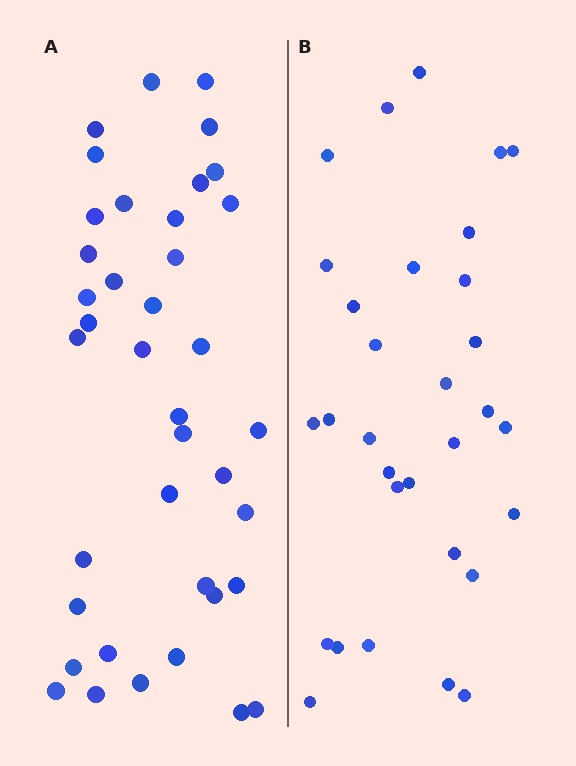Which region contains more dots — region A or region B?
Region A (the left region) has more dots.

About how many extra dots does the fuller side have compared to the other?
Region A has roughly 8 or so more dots than region B.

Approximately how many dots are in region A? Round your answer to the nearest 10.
About 40 dots. (The exact count is 39, which rounds to 40.)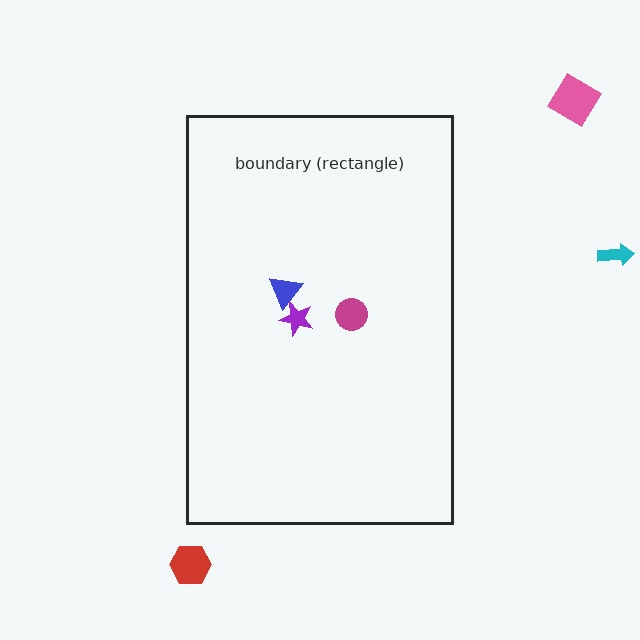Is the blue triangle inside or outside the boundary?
Inside.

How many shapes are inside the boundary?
3 inside, 3 outside.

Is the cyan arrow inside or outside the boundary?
Outside.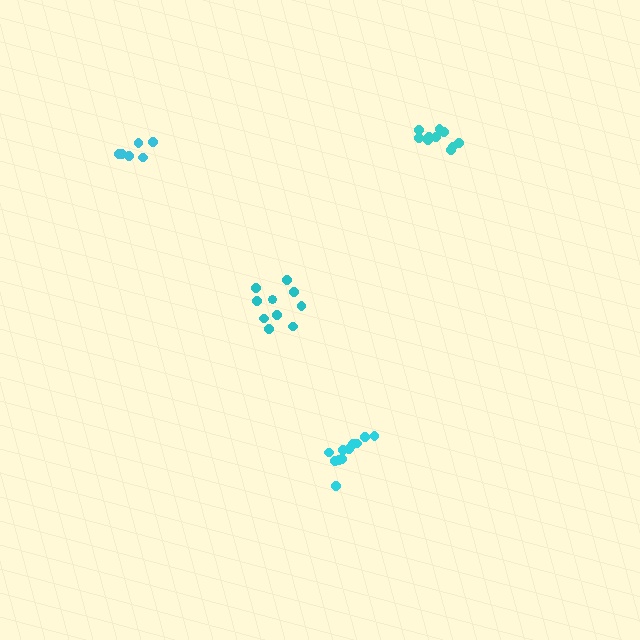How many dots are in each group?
Group 1: 6 dots, Group 2: 10 dots, Group 3: 11 dots, Group 4: 10 dots (37 total).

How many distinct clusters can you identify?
There are 4 distinct clusters.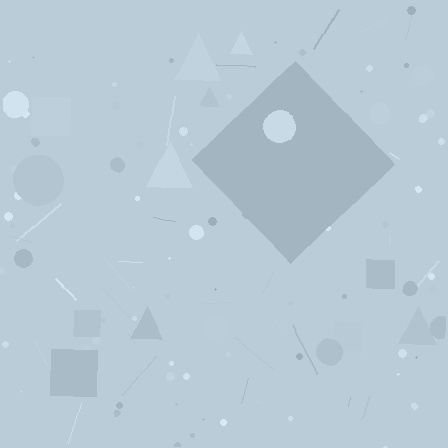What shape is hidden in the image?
A diamond is hidden in the image.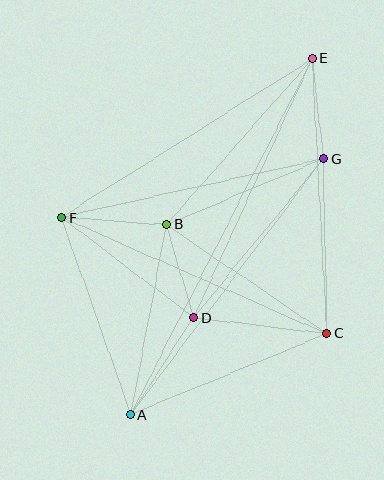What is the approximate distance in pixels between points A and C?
The distance between A and C is approximately 212 pixels.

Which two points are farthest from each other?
Points A and E are farthest from each other.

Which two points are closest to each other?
Points B and D are closest to each other.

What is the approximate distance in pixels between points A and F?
The distance between A and F is approximately 209 pixels.